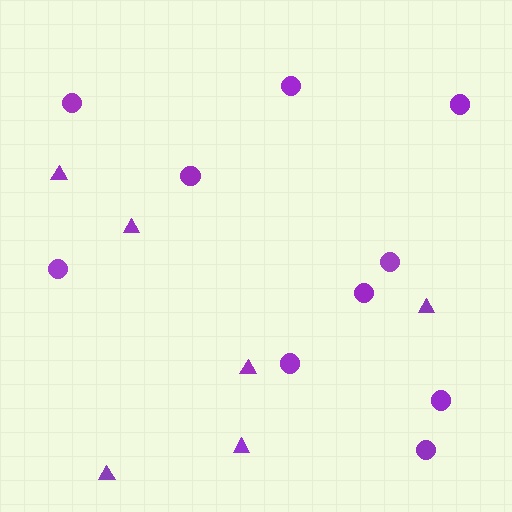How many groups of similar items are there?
There are 2 groups: one group of circles (10) and one group of triangles (6).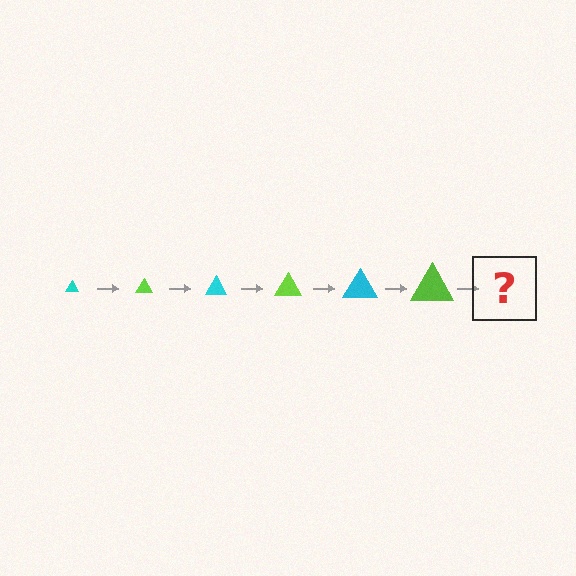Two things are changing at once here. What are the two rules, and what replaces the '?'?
The two rules are that the triangle grows larger each step and the color cycles through cyan and lime. The '?' should be a cyan triangle, larger than the previous one.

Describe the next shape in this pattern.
It should be a cyan triangle, larger than the previous one.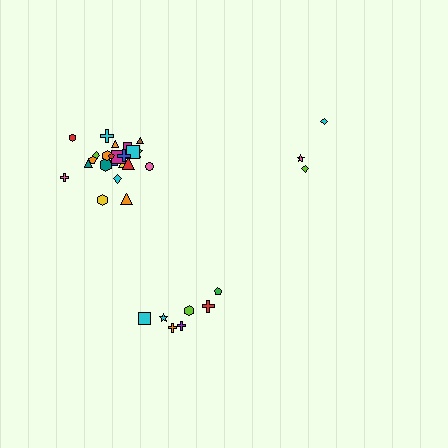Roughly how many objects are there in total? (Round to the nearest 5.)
Roughly 35 objects in total.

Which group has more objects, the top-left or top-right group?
The top-left group.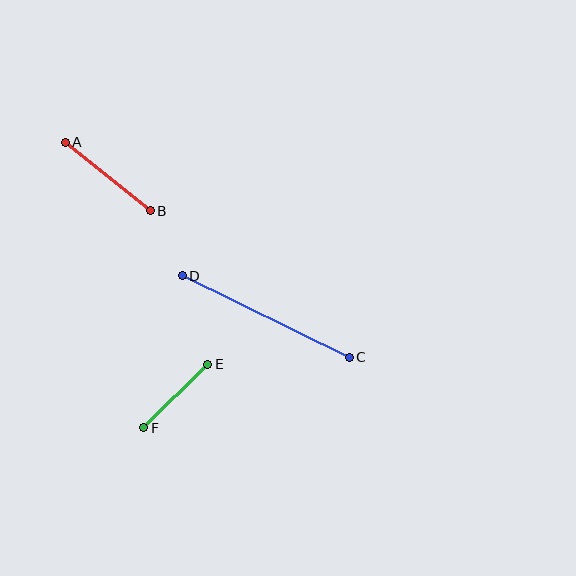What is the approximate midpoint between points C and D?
The midpoint is at approximately (266, 316) pixels.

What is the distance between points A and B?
The distance is approximately 109 pixels.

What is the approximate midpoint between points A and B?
The midpoint is at approximately (108, 177) pixels.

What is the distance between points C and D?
The distance is approximately 186 pixels.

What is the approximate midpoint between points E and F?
The midpoint is at approximately (176, 396) pixels.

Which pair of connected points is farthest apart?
Points C and D are farthest apart.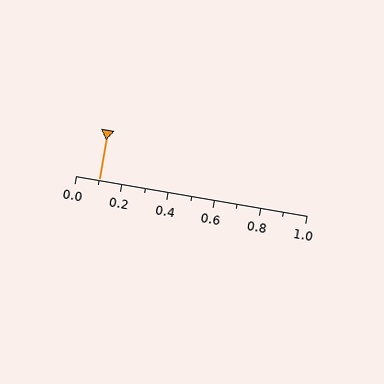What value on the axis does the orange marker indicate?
The marker indicates approximately 0.1.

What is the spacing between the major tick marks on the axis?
The major ticks are spaced 0.2 apart.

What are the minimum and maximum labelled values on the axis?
The axis runs from 0.0 to 1.0.